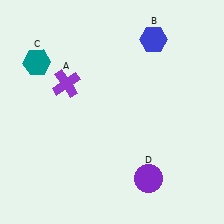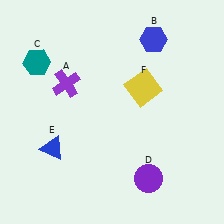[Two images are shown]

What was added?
A blue triangle (E), a yellow square (F) were added in Image 2.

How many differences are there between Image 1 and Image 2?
There are 2 differences between the two images.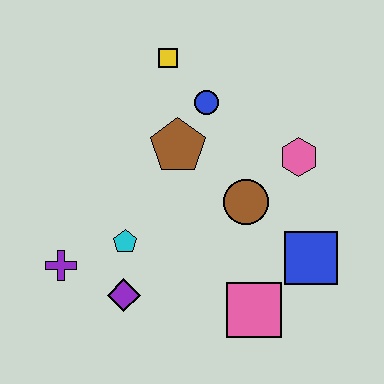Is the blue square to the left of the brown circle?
No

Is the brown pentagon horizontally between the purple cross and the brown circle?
Yes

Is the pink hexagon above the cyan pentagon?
Yes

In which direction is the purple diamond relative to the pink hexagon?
The purple diamond is to the left of the pink hexagon.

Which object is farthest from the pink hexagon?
The purple cross is farthest from the pink hexagon.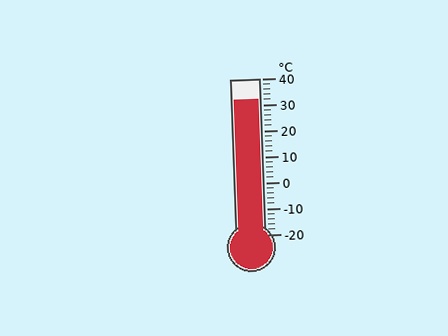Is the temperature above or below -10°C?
The temperature is above -10°C.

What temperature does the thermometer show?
The thermometer shows approximately 32°C.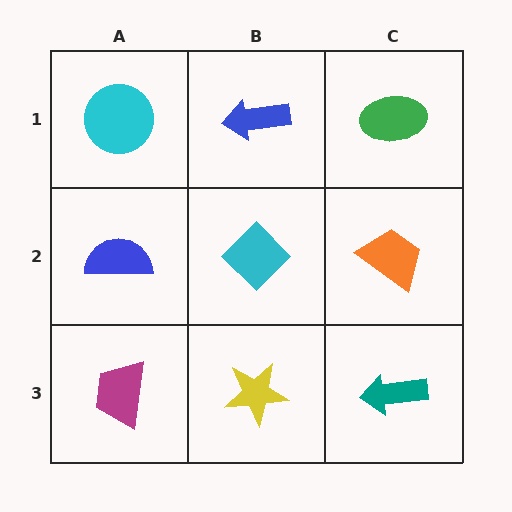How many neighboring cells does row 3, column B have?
3.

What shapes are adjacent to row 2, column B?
A blue arrow (row 1, column B), a yellow star (row 3, column B), a blue semicircle (row 2, column A), an orange trapezoid (row 2, column C).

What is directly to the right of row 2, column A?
A cyan diamond.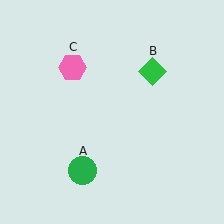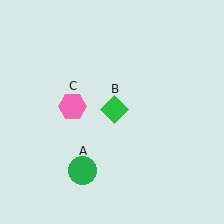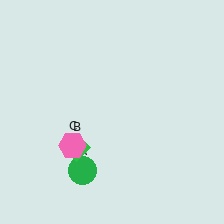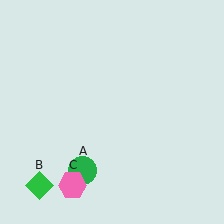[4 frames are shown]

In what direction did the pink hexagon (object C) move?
The pink hexagon (object C) moved down.